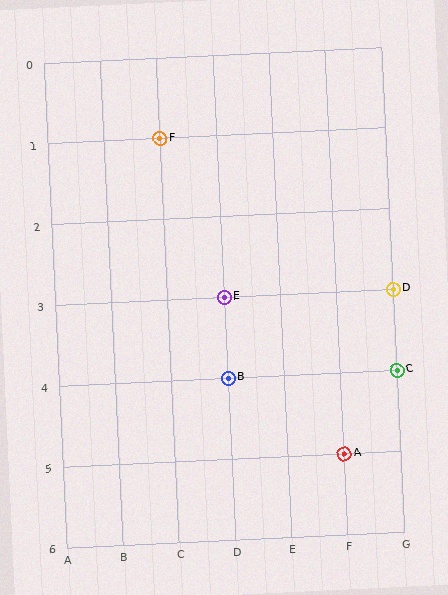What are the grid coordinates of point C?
Point C is at grid coordinates (G, 4).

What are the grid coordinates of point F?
Point F is at grid coordinates (C, 1).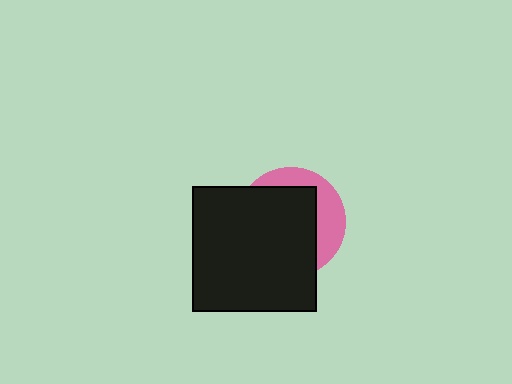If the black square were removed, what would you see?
You would see the complete pink circle.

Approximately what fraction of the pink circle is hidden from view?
Roughly 69% of the pink circle is hidden behind the black square.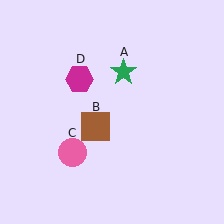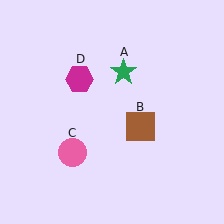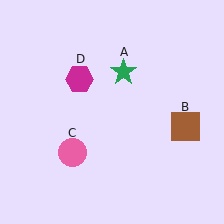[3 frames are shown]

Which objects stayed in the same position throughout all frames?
Green star (object A) and pink circle (object C) and magenta hexagon (object D) remained stationary.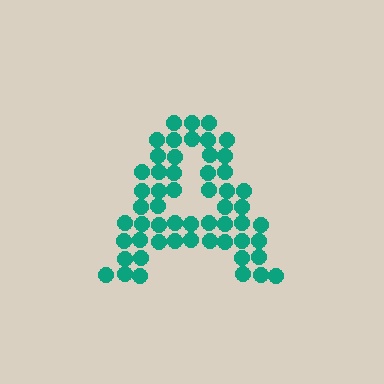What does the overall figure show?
The overall figure shows the letter A.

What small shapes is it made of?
It is made of small circles.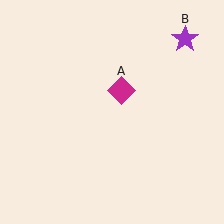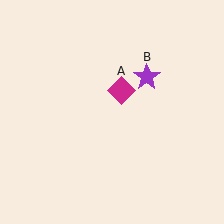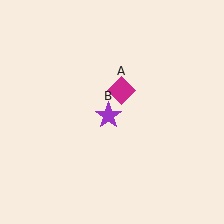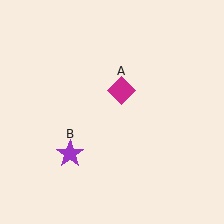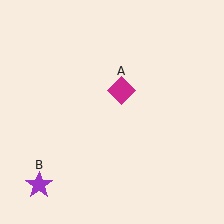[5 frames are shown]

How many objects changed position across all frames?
1 object changed position: purple star (object B).